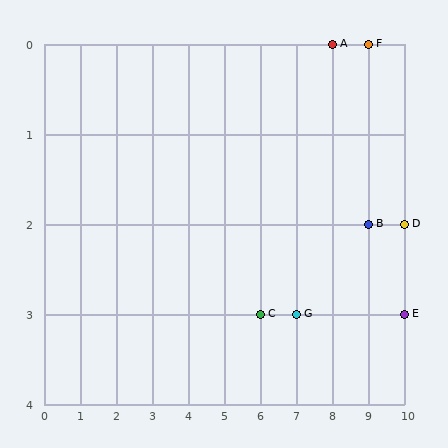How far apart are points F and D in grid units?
Points F and D are 1 column and 2 rows apart (about 2.2 grid units diagonally).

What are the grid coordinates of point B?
Point B is at grid coordinates (9, 2).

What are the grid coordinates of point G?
Point G is at grid coordinates (7, 3).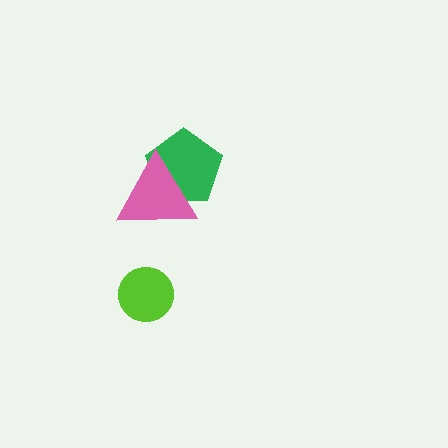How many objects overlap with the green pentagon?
1 object overlaps with the green pentagon.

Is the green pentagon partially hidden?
Yes, it is partially covered by another shape.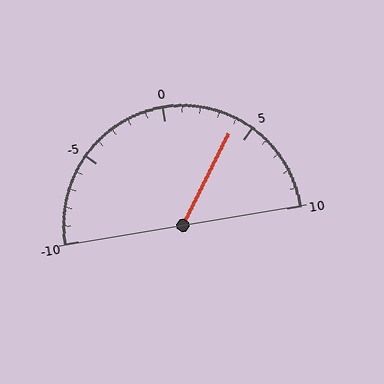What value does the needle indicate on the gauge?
The needle indicates approximately 4.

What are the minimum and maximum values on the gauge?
The gauge ranges from -10 to 10.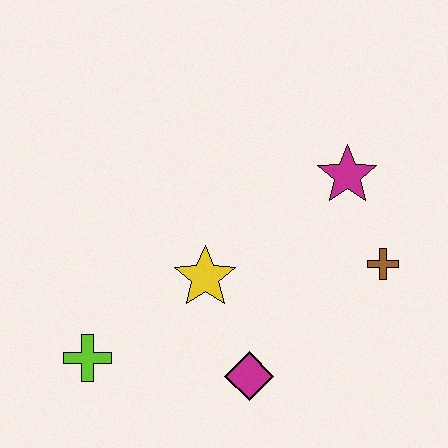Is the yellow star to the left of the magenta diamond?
Yes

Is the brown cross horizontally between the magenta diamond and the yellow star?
No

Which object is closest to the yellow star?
The magenta diamond is closest to the yellow star.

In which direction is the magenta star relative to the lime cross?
The magenta star is to the right of the lime cross.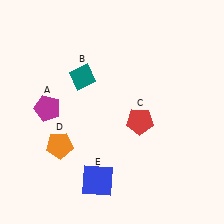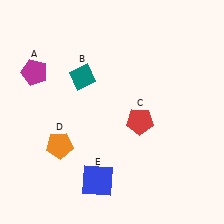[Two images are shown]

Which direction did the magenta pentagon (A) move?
The magenta pentagon (A) moved up.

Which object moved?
The magenta pentagon (A) moved up.